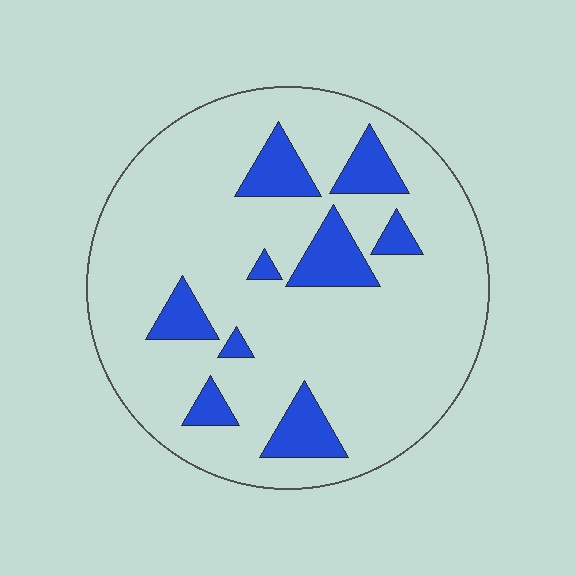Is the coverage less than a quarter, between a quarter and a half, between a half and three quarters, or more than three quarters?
Less than a quarter.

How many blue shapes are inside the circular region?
9.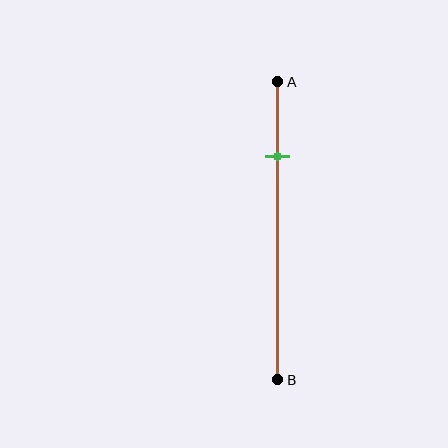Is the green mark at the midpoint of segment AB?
No, the mark is at about 25% from A, not at the 50% midpoint.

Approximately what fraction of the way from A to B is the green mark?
The green mark is approximately 25% of the way from A to B.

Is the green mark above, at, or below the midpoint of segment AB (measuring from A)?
The green mark is above the midpoint of segment AB.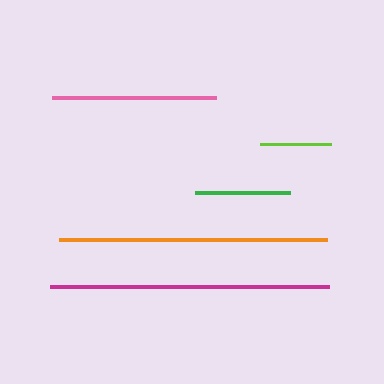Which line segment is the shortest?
The lime line is the shortest at approximately 71 pixels.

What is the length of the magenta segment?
The magenta segment is approximately 279 pixels long.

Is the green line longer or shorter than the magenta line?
The magenta line is longer than the green line.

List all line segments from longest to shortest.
From longest to shortest: magenta, orange, pink, green, lime.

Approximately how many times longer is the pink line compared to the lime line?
The pink line is approximately 2.3 times the length of the lime line.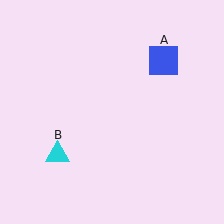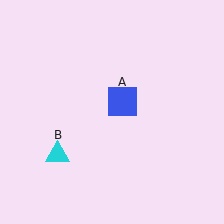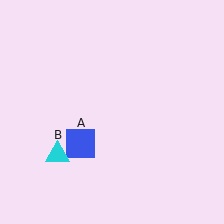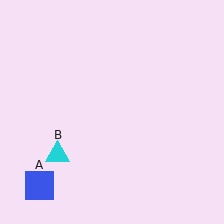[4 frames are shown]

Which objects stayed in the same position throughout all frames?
Cyan triangle (object B) remained stationary.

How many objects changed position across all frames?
1 object changed position: blue square (object A).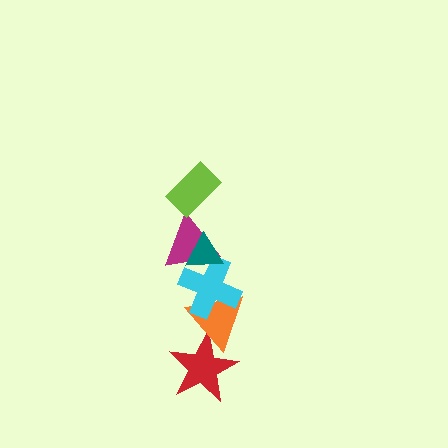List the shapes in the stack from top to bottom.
From top to bottom: the lime rectangle, the teal triangle, the magenta triangle, the cyan cross, the orange triangle, the red star.